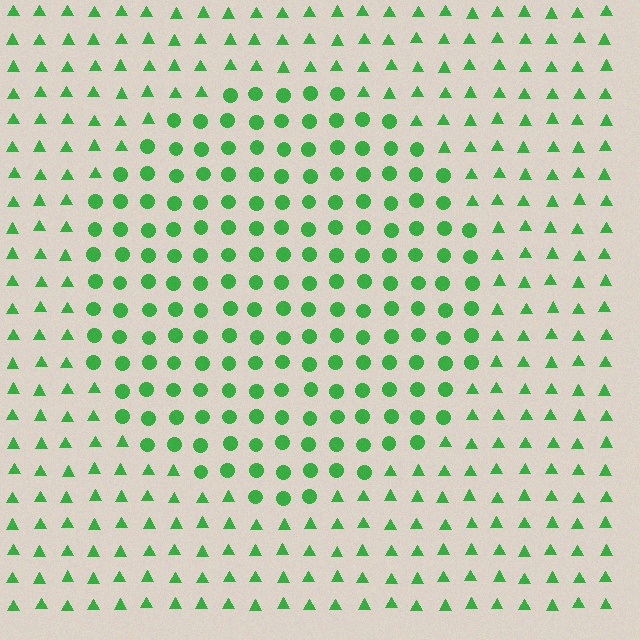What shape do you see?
I see a circle.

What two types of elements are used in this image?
The image uses circles inside the circle region and triangles outside it.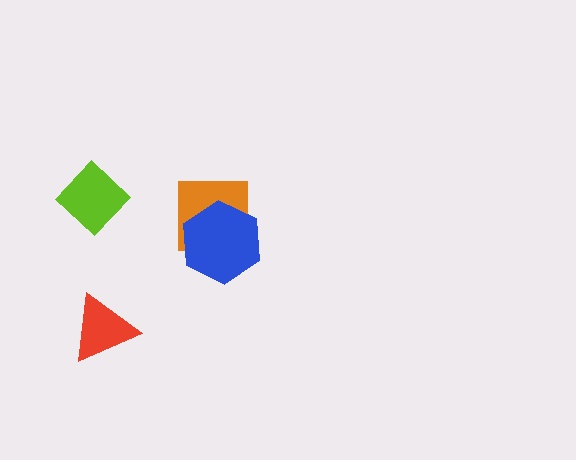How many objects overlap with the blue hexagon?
1 object overlaps with the blue hexagon.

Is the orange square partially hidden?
Yes, it is partially covered by another shape.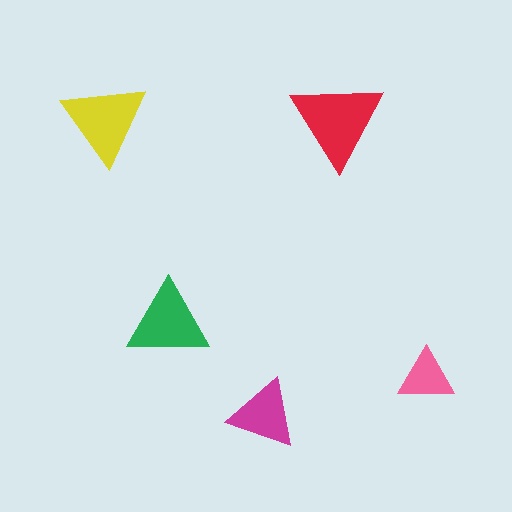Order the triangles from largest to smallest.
the red one, the yellow one, the green one, the magenta one, the pink one.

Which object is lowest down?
The magenta triangle is bottommost.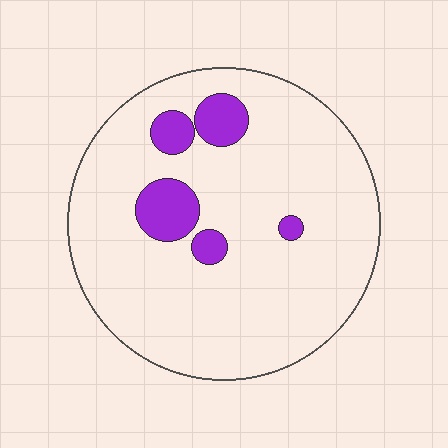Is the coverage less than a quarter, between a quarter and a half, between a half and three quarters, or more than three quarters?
Less than a quarter.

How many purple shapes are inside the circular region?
5.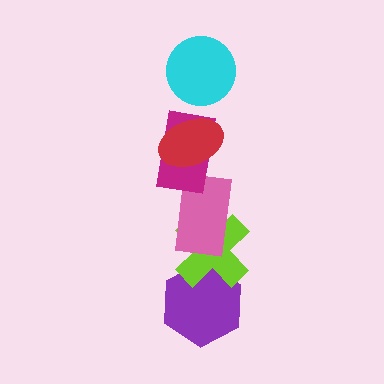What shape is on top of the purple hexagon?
The lime cross is on top of the purple hexagon.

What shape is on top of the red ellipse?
The cyan circle is on top of the red ellipse.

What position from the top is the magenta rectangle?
The magenta rectangle is 3rd from the top.